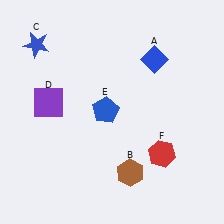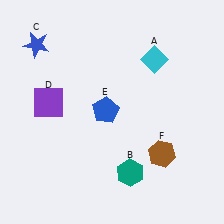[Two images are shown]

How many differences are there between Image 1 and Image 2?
There are 3 differences between the two images.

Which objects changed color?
A changed from blue to cyan. B changed from brown to teal. F changed from red to brown.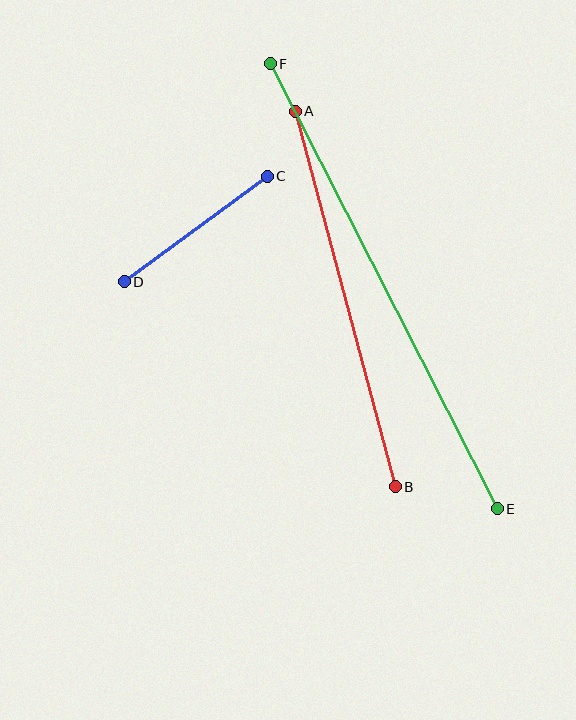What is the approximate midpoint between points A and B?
The midpoint is at approximately (345, 299) pixels.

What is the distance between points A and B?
The distance is approximately 389 pixels.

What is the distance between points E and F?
The distance is approximately 499 pixels.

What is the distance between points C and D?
The distance is approximately 178 pixels.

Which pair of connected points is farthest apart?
Points E and F are farthest apart.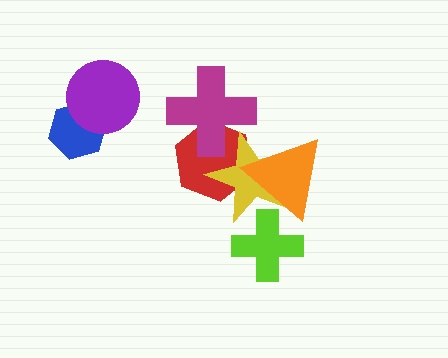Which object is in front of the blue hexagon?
The purple circle is in front of the blue hexagon.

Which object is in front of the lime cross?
The orange triangle is in front of the lime cross.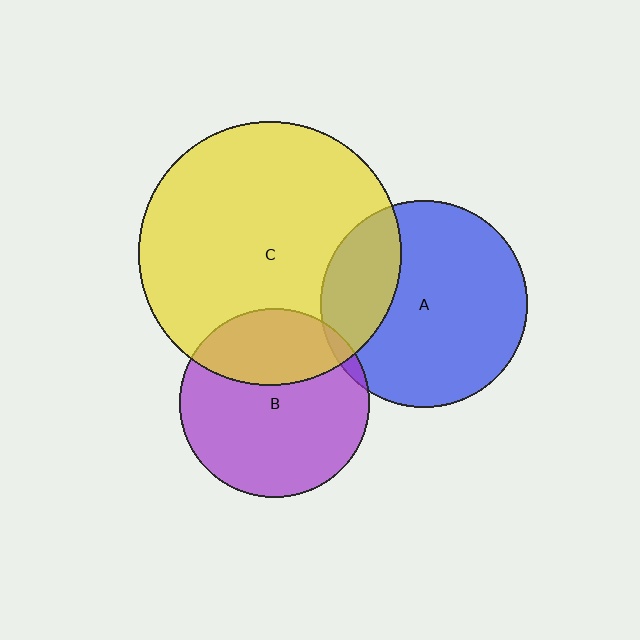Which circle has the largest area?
Circle C (yellow).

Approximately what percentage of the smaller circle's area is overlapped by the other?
Approximately 5%.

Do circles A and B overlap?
Yes.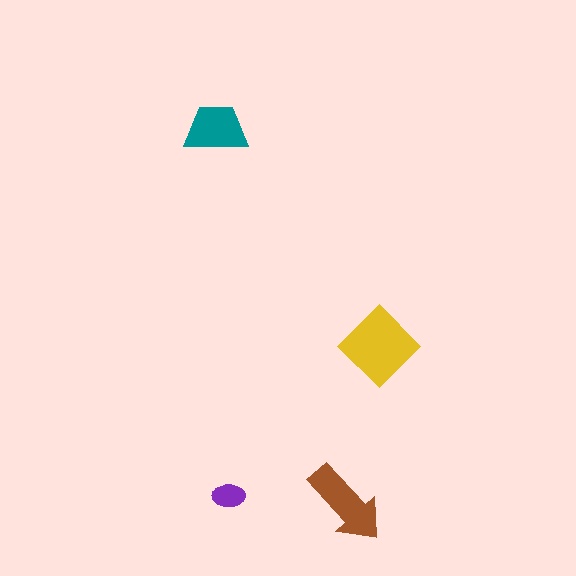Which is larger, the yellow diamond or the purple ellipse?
The yellow diamond.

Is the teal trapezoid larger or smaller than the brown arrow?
Smaller.